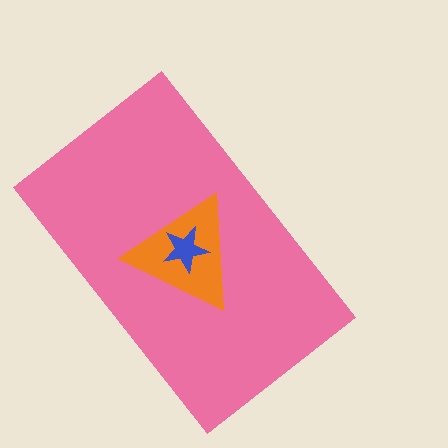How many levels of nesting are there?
3.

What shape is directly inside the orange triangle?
The blue star.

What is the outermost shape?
The pink rectangle.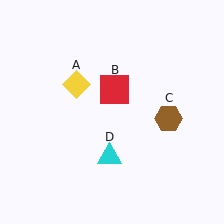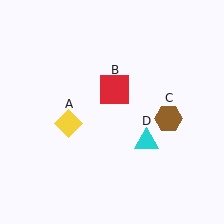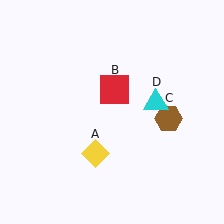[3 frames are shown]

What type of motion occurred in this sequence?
The yellow diamond (object A), cyan triangle (object D) rotated counterclockwise around the center of the scene.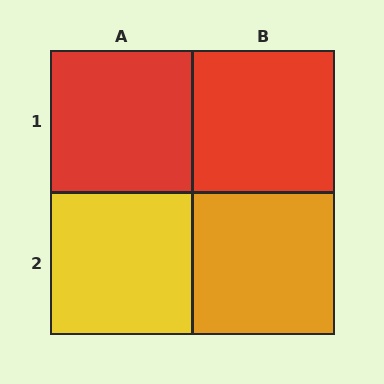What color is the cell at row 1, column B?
Red.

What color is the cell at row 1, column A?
Red.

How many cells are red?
2 cells are red.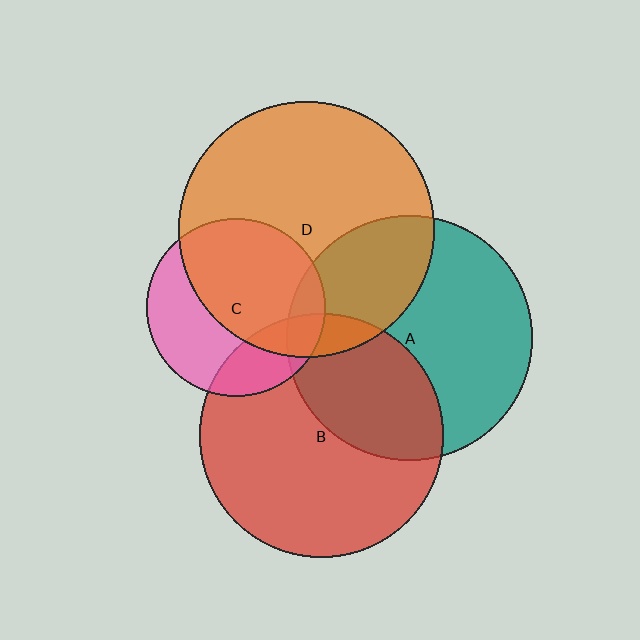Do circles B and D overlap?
Yes.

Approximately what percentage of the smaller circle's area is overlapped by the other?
Approximately 10%.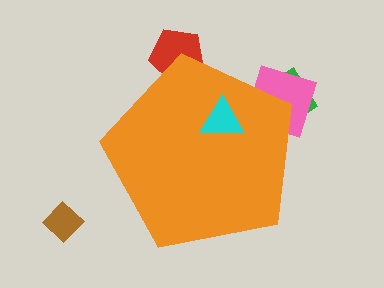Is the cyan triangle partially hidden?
No, the cyan triangle is fully visible.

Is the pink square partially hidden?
Yes, the pink square is partially hidden behind the orange pentagon.